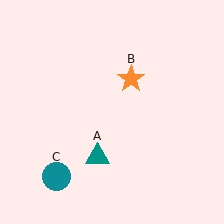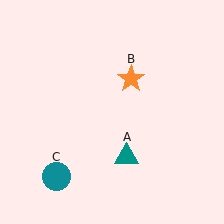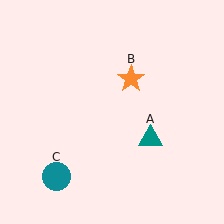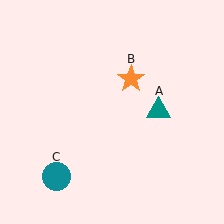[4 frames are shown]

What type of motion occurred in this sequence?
The teal triangle (object A) rotated counterclockwise around the center of the scene.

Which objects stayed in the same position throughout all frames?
Orange star (object B) and teal circle (object C) remained stationary.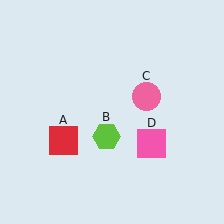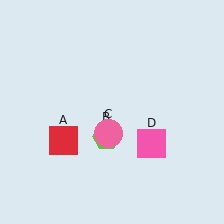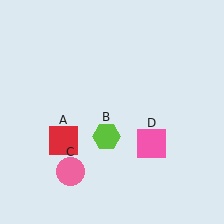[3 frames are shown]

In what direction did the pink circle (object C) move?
The pink circle (object C) moved down and to the left.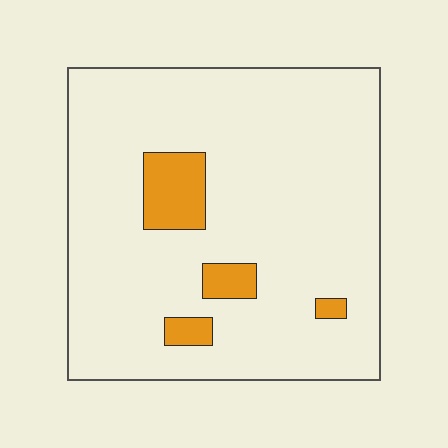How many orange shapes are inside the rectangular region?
4.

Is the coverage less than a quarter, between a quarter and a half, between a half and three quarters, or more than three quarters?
Less than a quarter.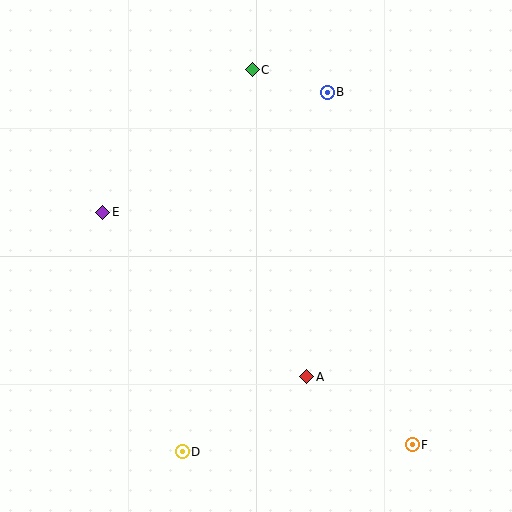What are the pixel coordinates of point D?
Point D is at (182, 452).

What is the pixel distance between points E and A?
The distance between E and A is 262 pixels.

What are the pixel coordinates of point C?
Point C is at (252, 70).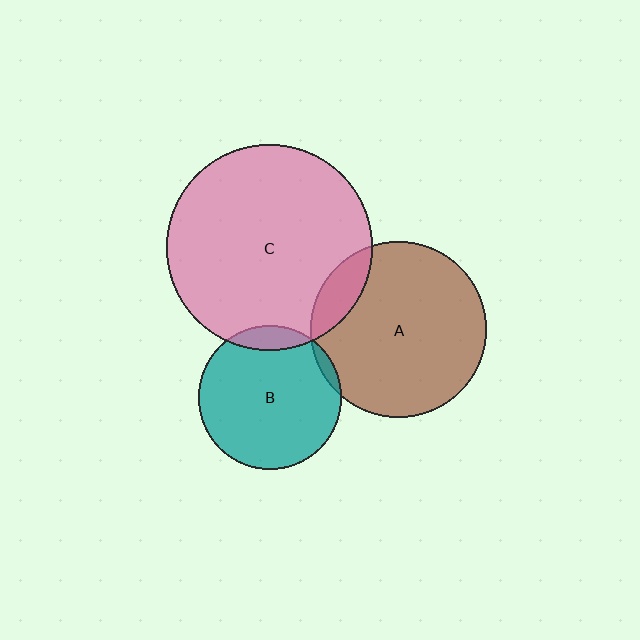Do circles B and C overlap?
Yes.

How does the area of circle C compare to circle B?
Approximately 2.1 times.